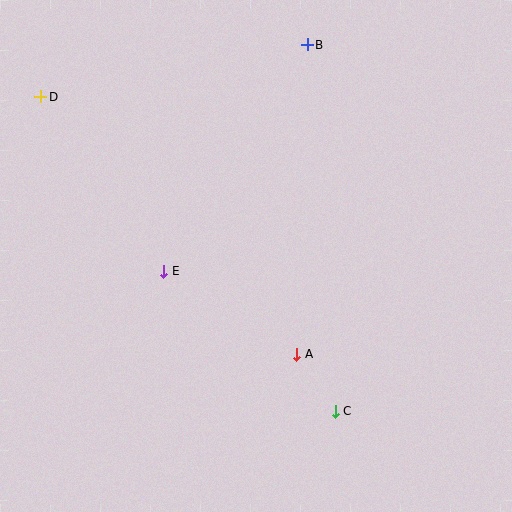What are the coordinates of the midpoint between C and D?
The midpoint between C and D is at (188, 254).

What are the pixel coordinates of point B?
Point B is at (307, 45).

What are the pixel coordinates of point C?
Point C is at (335, 411).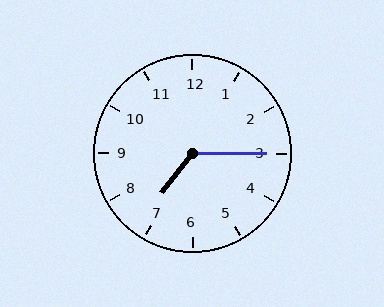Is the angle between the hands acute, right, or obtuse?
It is obtuse.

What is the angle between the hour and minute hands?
Approximately 128 degrees.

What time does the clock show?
7:15.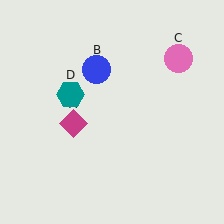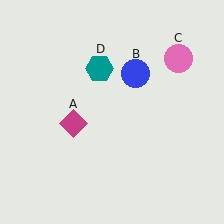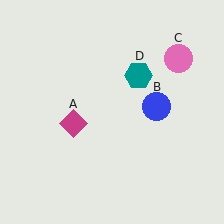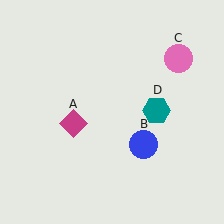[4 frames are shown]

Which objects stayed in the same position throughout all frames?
Magenta diamond (object A) and pink circle (object C) remained stationary.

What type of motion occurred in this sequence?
The blue circle (object B), teal hexagon (object D) rotated clockwise around the center of the scene.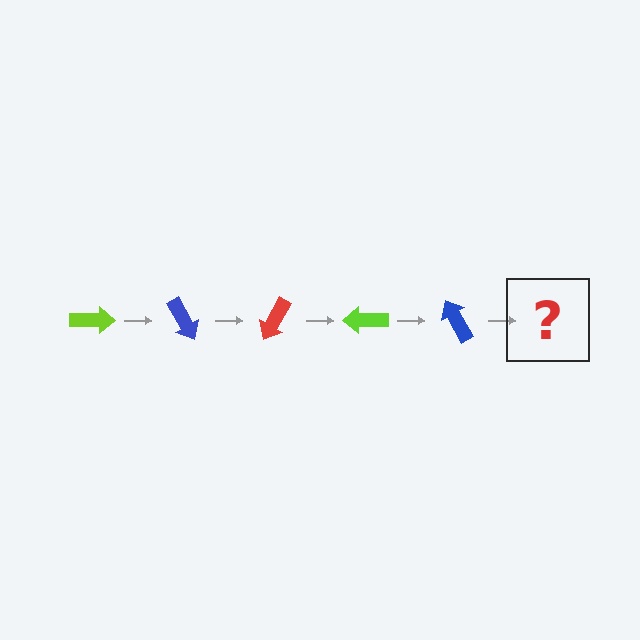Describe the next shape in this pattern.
It should be a red arrow, rotated 300 degrees from the start.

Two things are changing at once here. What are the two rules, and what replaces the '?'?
The two rules are that it rotates 60 degrees each step and the color cycles through lime, blue, and red. The '?' should be a red arrow, rotated 300 degrees from the start.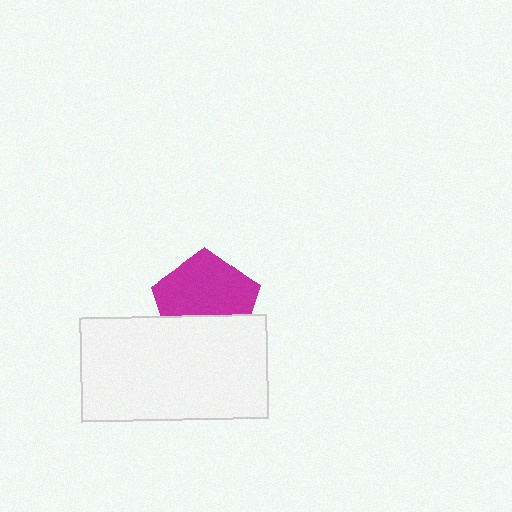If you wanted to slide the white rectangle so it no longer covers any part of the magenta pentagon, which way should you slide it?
Slide it down — that is the most direct way to separate the two shapes.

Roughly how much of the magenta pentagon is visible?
About half of it is visible (roughly 63%).